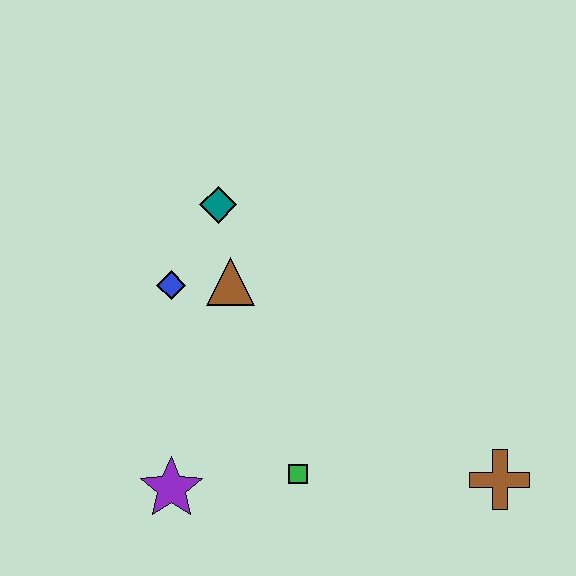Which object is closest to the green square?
The purple star is closest to the green square.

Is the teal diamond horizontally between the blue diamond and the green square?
Yes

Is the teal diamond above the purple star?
Yes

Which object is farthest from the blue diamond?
The brown cross is farthest from the blue diamond.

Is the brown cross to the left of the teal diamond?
No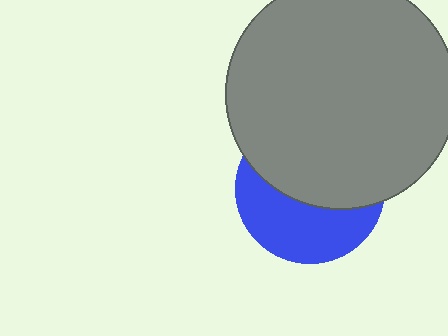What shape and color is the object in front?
The object in front is a gray circle.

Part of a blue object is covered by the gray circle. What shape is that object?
It is a circle.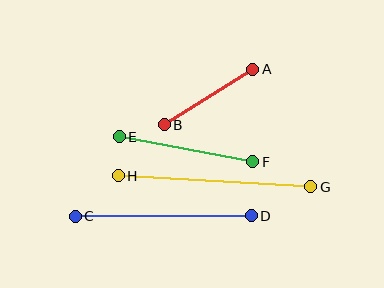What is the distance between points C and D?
The distance is approximately 176 pixels.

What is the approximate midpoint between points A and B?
The midpoint is at approximately (209, 97) pixels.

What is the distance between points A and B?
The distance is approximately 104 pixels.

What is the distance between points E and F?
The distance is approximately 135 pixels.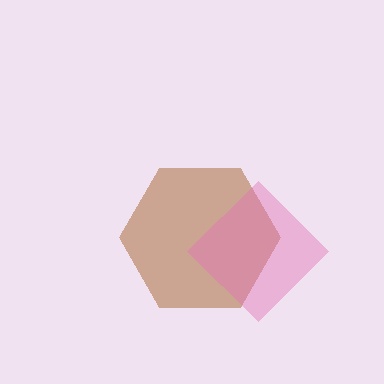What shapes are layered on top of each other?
The layered shapes are: a brown hexagon, a pink diamond.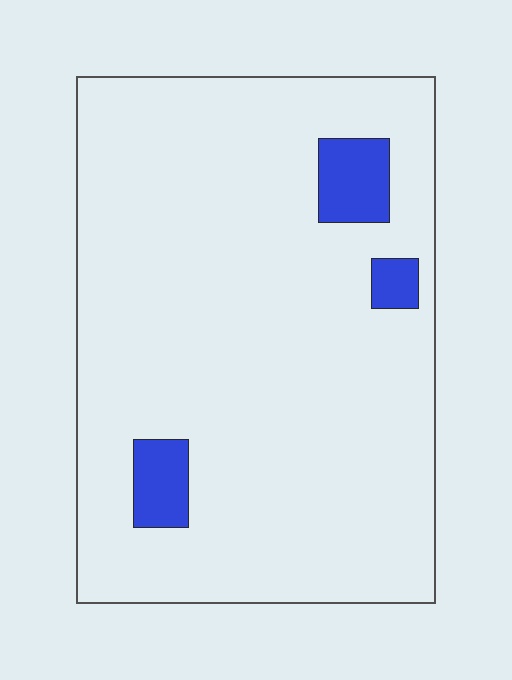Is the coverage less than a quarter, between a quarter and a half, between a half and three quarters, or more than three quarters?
Less than a quarter.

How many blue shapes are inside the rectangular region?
3.